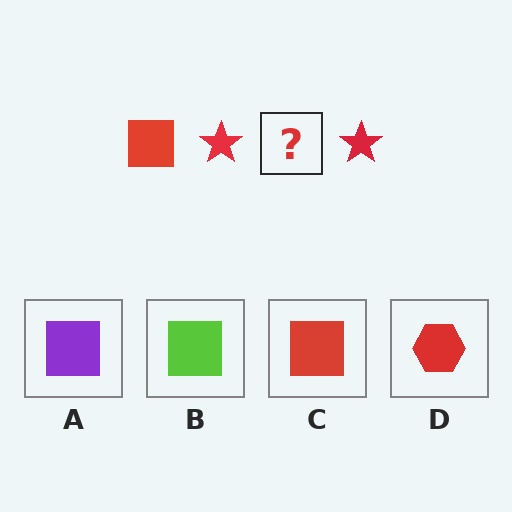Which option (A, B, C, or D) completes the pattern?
C.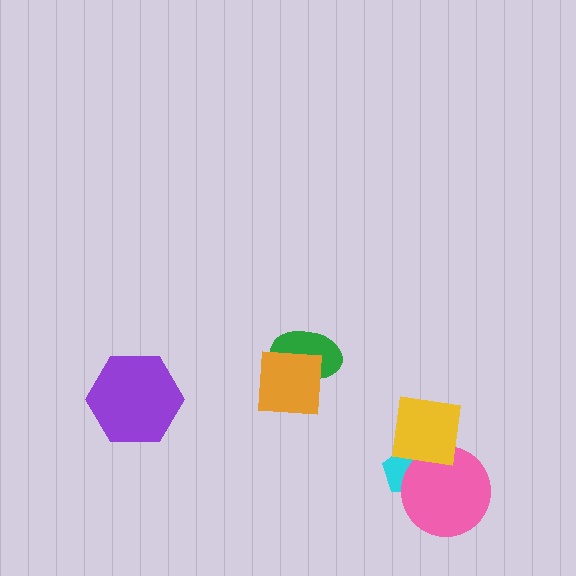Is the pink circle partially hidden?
Yes, it is partially covered by another shape.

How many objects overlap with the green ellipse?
1 object overlaps with the green ellipse.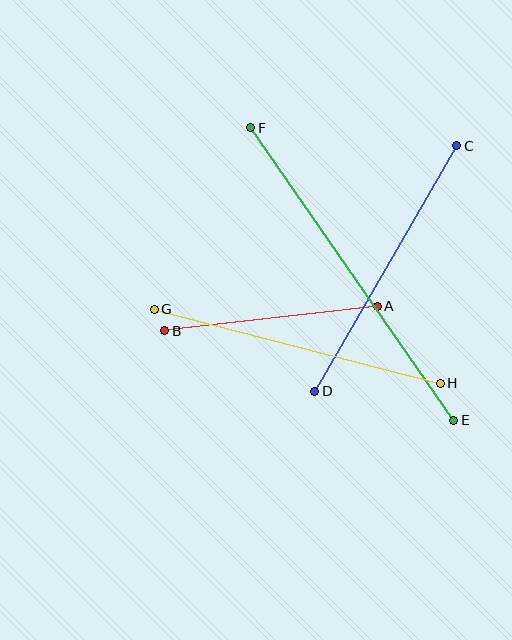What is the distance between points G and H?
The distance is approximately 295 pixels.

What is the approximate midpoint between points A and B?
The midpoint is at approximately (271, 318) pixels.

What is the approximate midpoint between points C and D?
The midpoint is at approximately (386, 269) pixels.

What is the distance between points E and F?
The distance is approximately 356 pixels.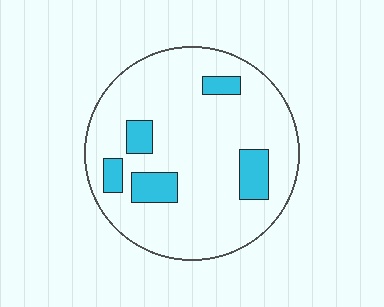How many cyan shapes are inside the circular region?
5.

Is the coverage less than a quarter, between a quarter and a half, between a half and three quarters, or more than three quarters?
Less than a quarter.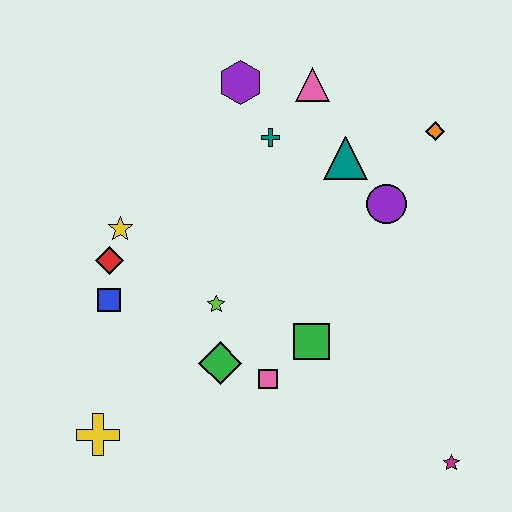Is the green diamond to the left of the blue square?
No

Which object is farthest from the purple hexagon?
The magenta star is farthest from the purple hexagon.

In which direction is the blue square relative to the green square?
The blue square is to the left of the green square.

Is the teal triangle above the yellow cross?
Yes